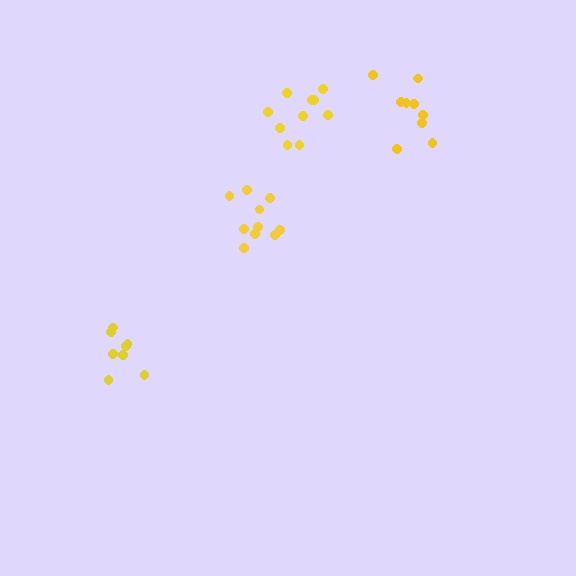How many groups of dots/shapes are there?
There are 4 groups.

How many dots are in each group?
Group 1: 10 dots, Group 2: 10 dots, Group 3: 8 dots, Group 4: 9 dots (37 total).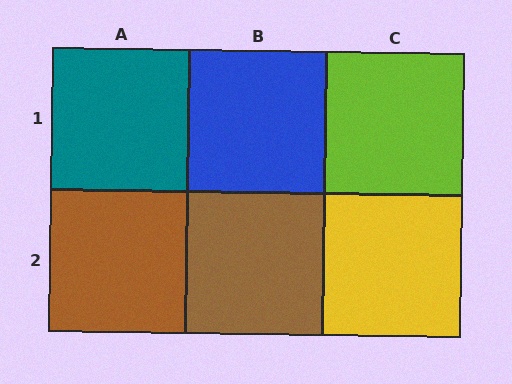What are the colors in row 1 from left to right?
Teal, blue, lime.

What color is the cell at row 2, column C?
Yellow.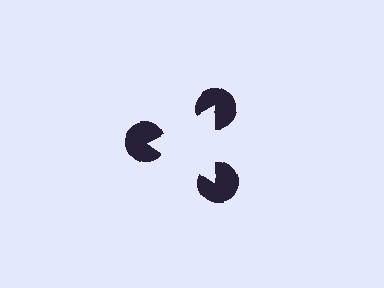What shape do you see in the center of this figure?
An illusory triangle — its edges are inferred from the aligned wedge cuts in the pac-man discs, not physically drawn.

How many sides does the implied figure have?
3 sides.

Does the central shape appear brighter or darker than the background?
It typically appears slightly brighter than the background, even though no actual brightness change is drawn.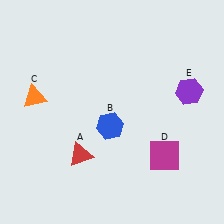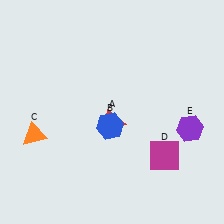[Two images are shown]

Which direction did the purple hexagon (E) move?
The purple hexagon (E) moved down.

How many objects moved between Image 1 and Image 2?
3 objects moved between the two images.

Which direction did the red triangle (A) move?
The red triangle (A) moved up.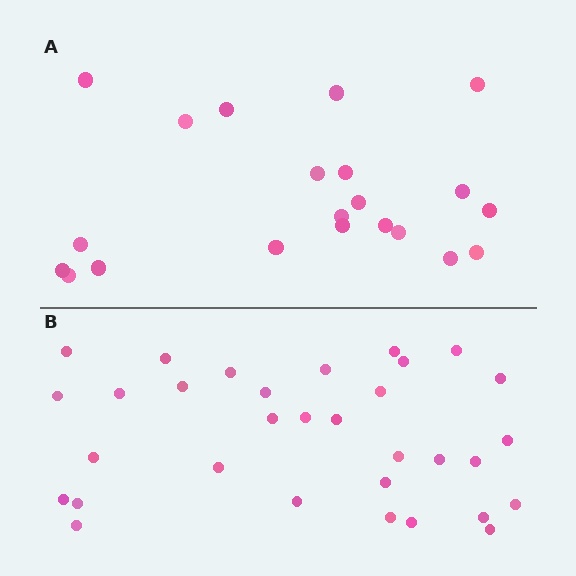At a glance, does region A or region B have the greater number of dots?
Region B (the bottom region) has more dots.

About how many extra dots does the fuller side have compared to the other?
Region B has roughly 12 or so more dots than region A.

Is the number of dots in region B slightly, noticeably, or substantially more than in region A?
Region B has substantially more. The ratio is roughly 1.5 to 1.